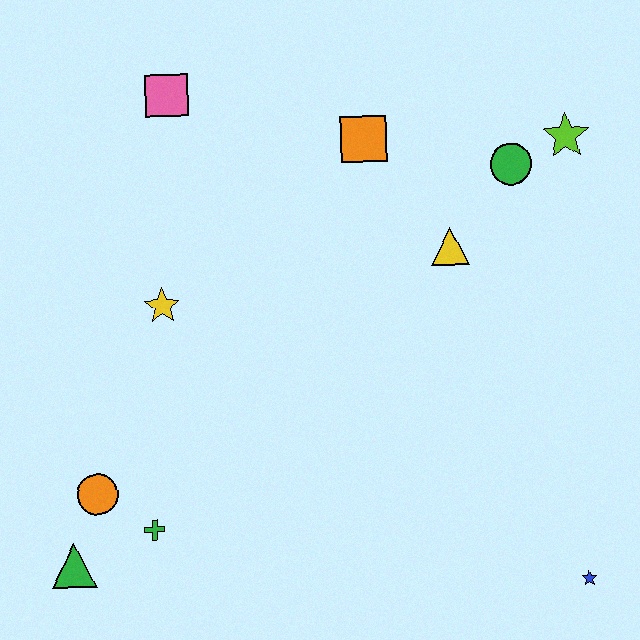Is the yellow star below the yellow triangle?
Yes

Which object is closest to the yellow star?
The orange circle is closest to the yellow star.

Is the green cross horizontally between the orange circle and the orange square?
Yes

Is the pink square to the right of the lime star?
No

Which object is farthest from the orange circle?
The lime star is farthest from the orange circle.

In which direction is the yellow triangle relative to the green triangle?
The yellow triangle is to the right of the green triangle.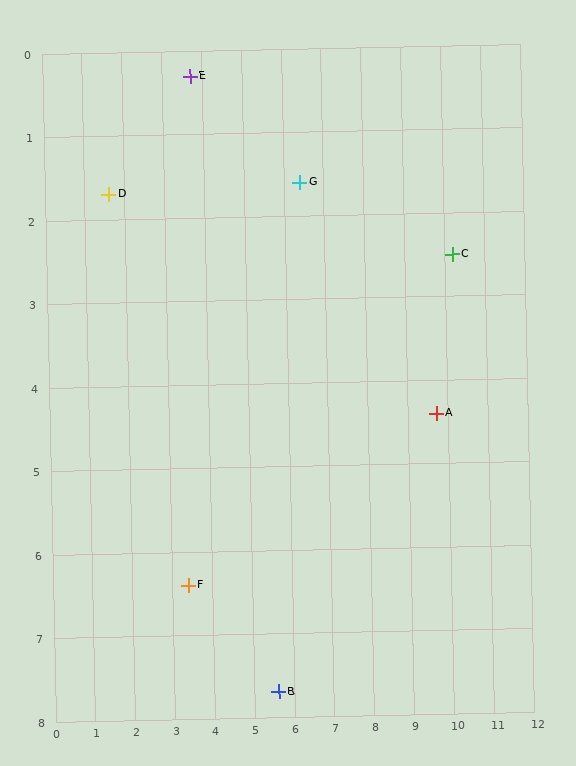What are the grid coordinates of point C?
Point C is at approximately (10.2, 2.5).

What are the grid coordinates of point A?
Point A is at approximately (9.7, 4.4).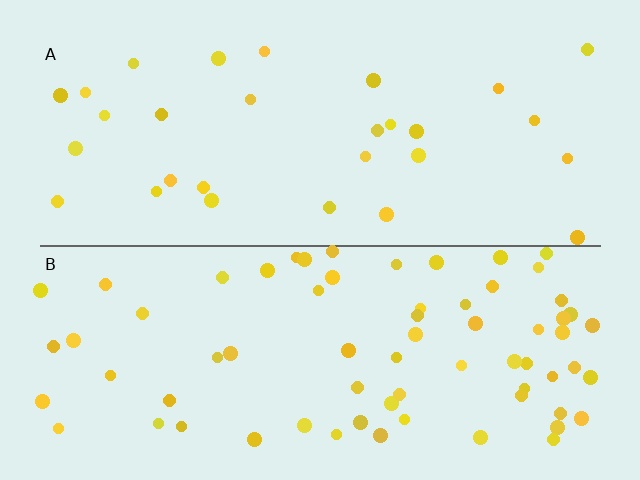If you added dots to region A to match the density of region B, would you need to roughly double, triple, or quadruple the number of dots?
Approximately double.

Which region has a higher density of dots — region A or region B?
B (the bottom).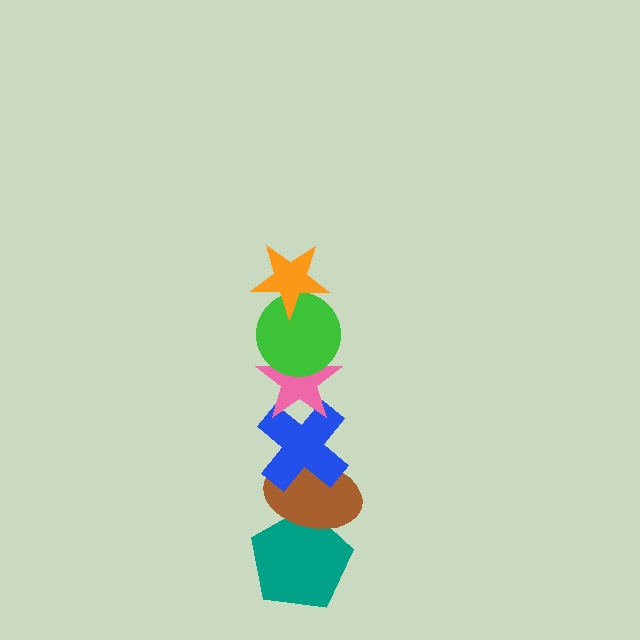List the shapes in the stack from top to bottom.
From top to bottom: the orange star, the green circle, the pink star, the blue cross, the brown ellipse, the teal pentagon.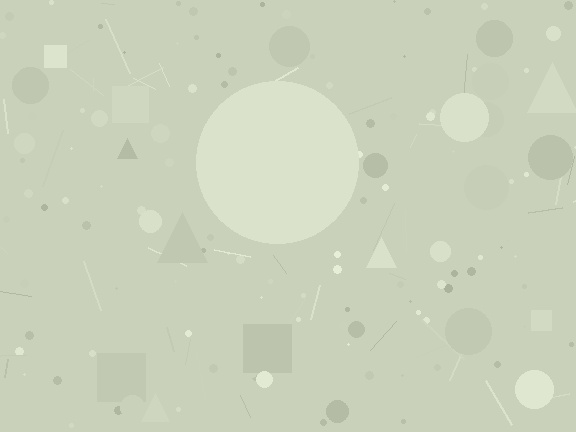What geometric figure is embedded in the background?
A circle is embedded in the background.